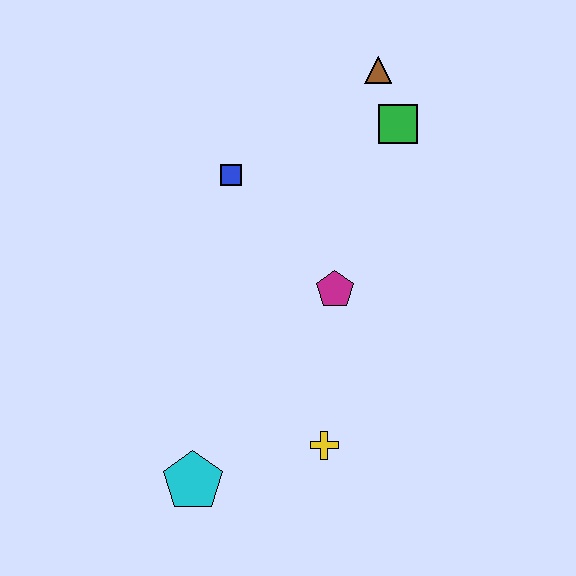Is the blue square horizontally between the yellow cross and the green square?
No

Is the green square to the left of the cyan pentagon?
No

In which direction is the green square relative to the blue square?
The green square is to the right of the blue square.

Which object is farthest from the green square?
The cyan pentagon is farthest from the green square.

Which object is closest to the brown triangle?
The green square is closest to the brown triangle.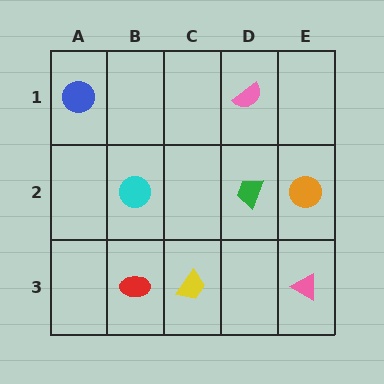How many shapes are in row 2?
3 shapes.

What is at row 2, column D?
A green trapezoid.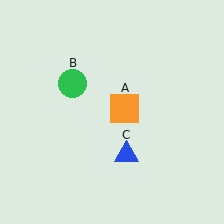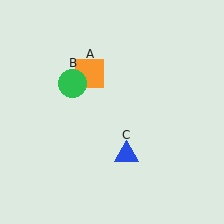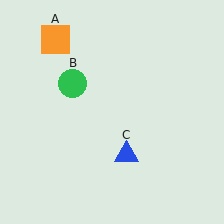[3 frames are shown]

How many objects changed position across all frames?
1 object changed position: orange square (object A).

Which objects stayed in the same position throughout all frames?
Green circle (object B) and blue triangle (object C) remained stationary.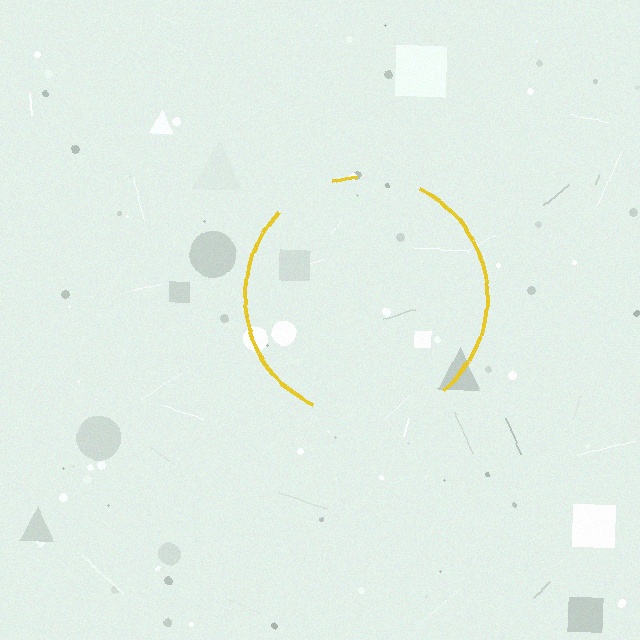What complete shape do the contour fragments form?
The contour fragments form a circle.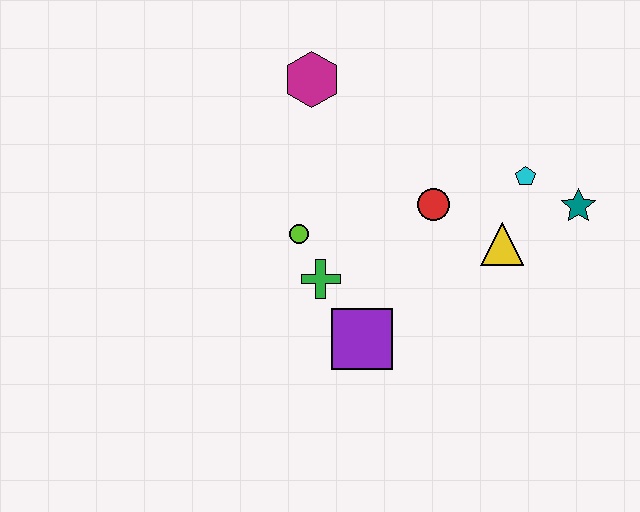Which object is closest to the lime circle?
The green cross is closest to the lime circle.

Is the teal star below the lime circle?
No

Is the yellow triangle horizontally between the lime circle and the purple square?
No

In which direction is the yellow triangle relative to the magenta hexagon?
The yellow triangle is to the right of the magenta hexagon.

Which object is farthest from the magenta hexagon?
The teal star is farthest from the magenta hexagon.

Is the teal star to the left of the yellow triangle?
No